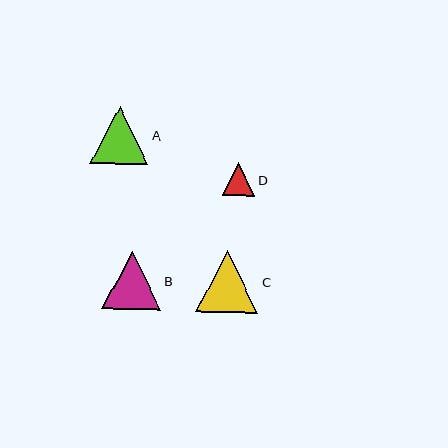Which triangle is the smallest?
Triangle D is the smallest with a size of approximately 33 pixels.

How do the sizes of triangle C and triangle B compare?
Triangle C and triangle B are approximately the same size.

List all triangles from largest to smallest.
From largest to smallest: C, B, A, D.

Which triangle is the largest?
Triangle C is the largest with a size of approximately 62 pixels.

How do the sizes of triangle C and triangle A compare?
Triangle C and triangle A are approximately the same size.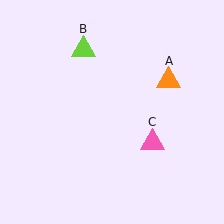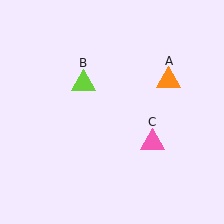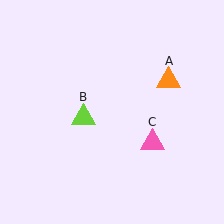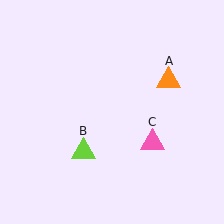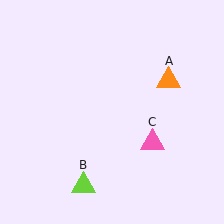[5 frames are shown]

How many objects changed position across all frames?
1 object changed position: lime triangle (object B).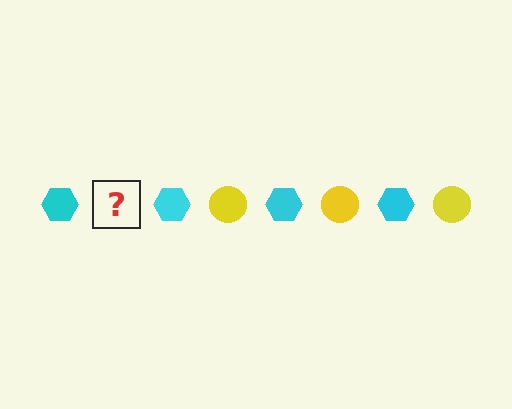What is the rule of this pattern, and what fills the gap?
The rule is that the pattern alternates between cyan hexagon and yellow circle. The gap should be filled with a yellow circle.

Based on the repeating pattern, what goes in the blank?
The blank should be a yellow circle.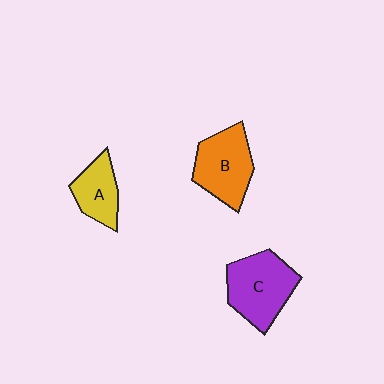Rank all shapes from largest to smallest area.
From largest to smallest: C (purple), B (orange), A (yellow).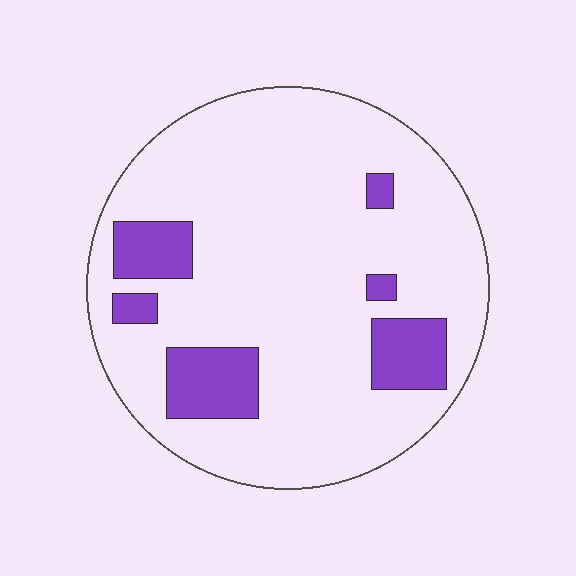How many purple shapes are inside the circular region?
6.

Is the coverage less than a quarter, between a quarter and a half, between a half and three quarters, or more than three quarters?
Less than a quarter.